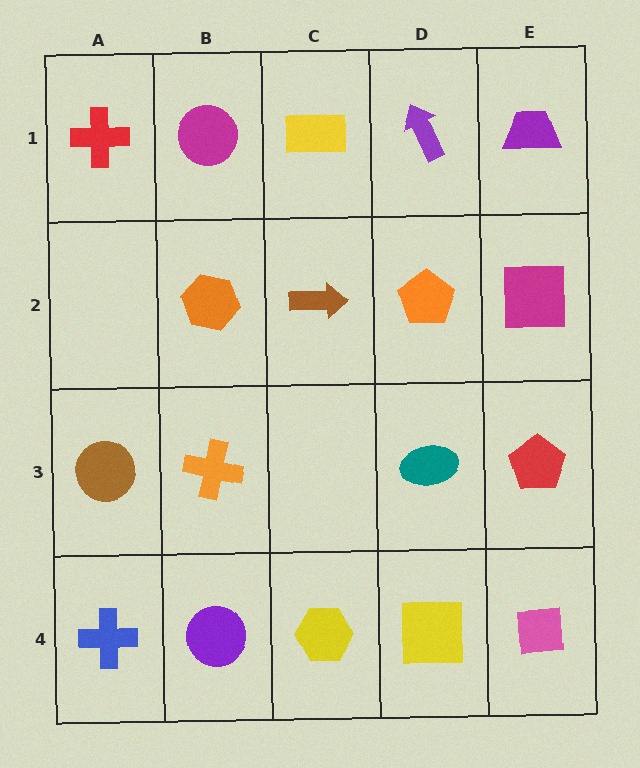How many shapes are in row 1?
5 shapes.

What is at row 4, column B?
A purple circle.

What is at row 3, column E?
A red pentagon.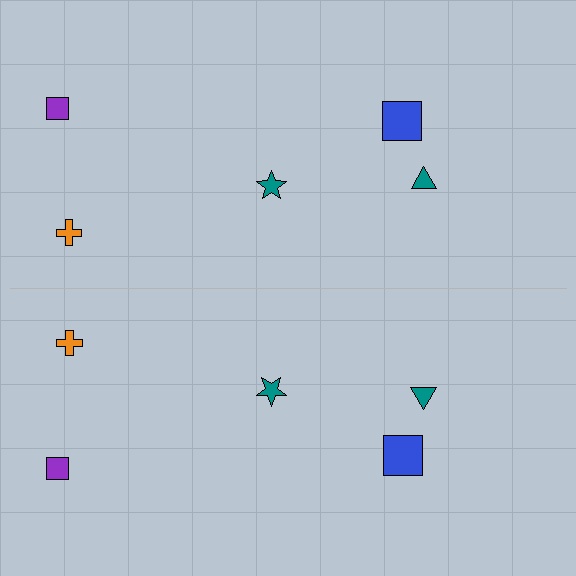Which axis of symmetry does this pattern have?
The pattern has a horizontal axis of symmetry running through the center of the image.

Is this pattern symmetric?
Yes, this pattern has bilateral (reflection) symmetry.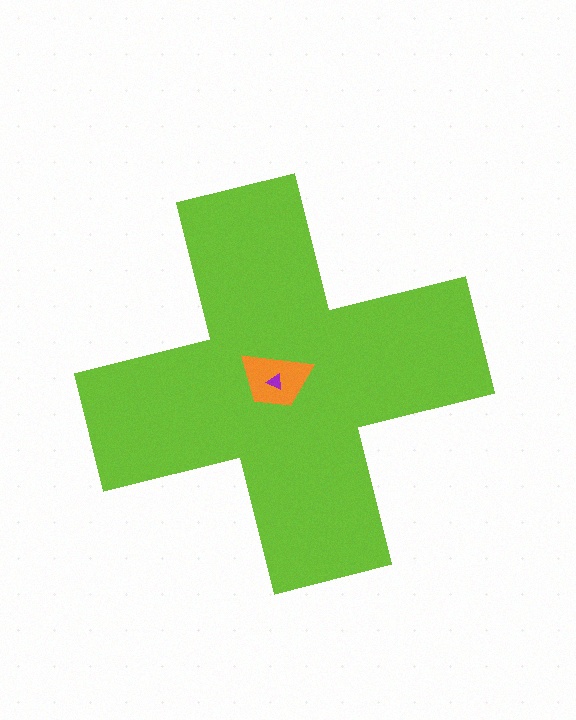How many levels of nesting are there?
3.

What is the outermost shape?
The lime cross.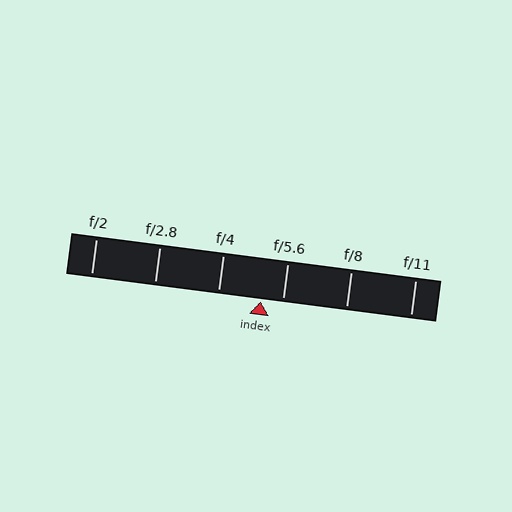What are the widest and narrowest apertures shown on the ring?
The widest aperture shown is f/2 and the narrowest is f/11.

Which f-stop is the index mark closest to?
The index mark is closest to f/5.6.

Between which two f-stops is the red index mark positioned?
The index mark is between f/4 and f/5.6.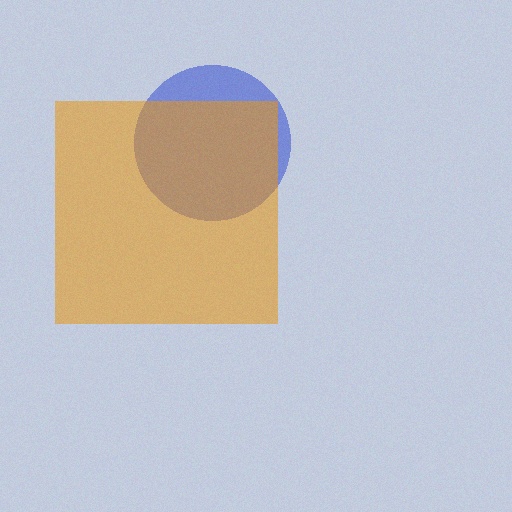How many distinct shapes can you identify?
There are 2 distinct shapes: a blue circle, an orange square.